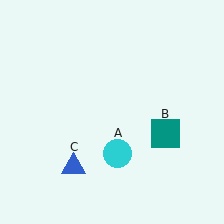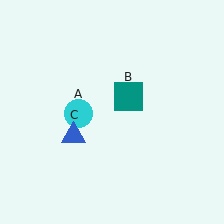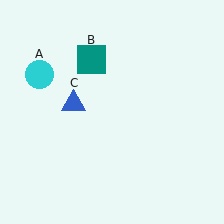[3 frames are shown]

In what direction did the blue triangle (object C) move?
The blue triangle (object C) moved up.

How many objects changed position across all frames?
3 objects changed position: cyan circle (object A), teal square (object B), blue triangle (object C).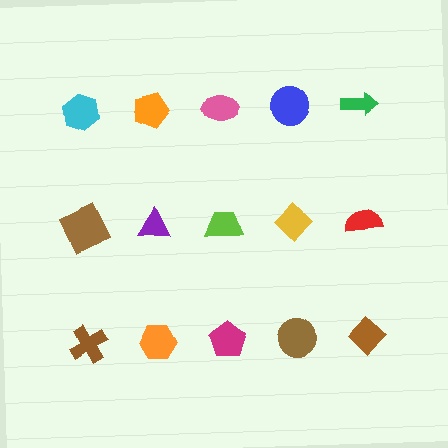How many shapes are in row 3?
5 shapes.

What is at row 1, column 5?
A green arrow.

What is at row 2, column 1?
A brown square.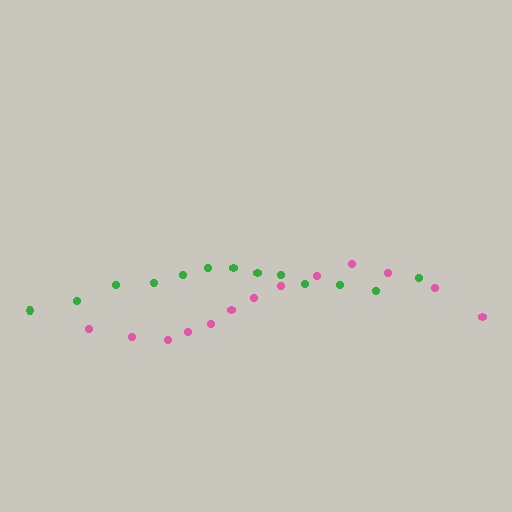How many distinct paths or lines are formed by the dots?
There are 2 distinct paths.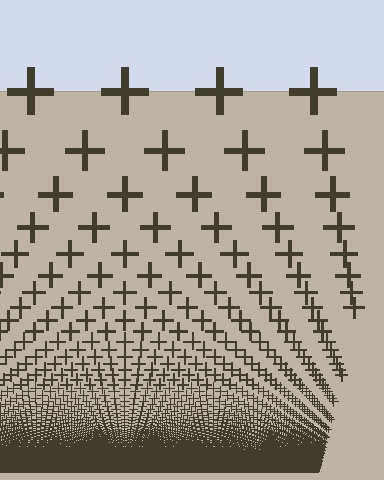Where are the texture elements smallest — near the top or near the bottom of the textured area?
Near the bottom.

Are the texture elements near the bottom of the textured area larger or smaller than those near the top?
Smaller. The gradient is inverted — elements near the bottom are smaller and denser.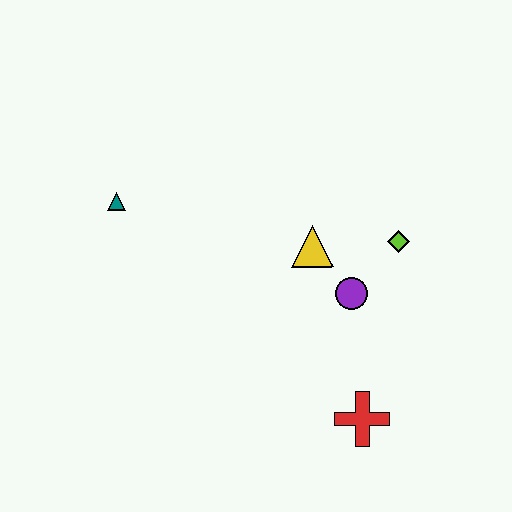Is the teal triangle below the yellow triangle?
No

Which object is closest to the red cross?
The purple circle is closest to the red cross.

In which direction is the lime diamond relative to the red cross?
The lime diamond is above the red cross.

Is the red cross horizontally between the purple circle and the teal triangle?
No